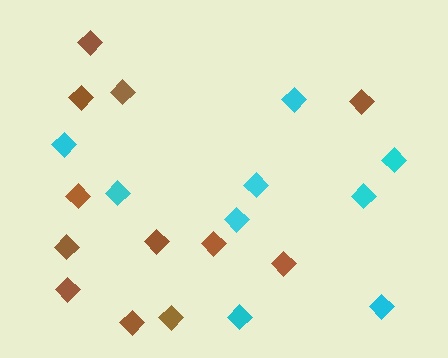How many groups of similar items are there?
There are 2 groups: one group of brown diamonds (12) and one group of cyan diamonds (9).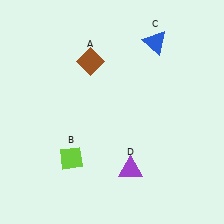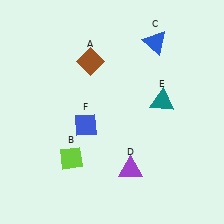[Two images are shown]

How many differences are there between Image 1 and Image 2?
There are 2 differences between the two images.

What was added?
A teal triangle (E), a blue diamond (F) were added in Image 2.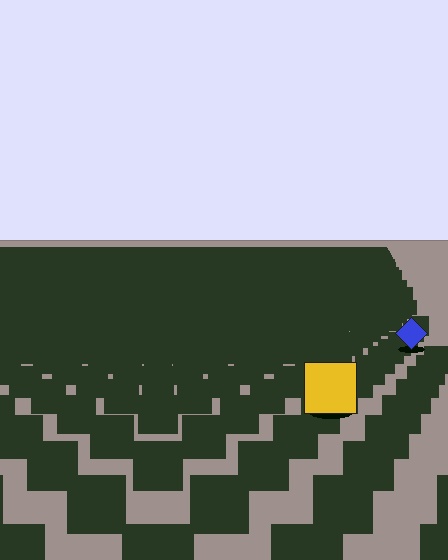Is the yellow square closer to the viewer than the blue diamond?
Yes. The yellow square is closer — you can tell from the texture gradient: the ground texture is coarser near it.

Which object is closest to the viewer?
The yellow square is closest. The texture marks near it are larger and more spread out.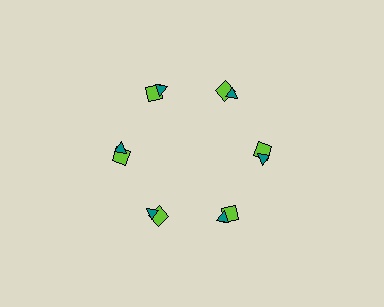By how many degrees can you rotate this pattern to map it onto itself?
The pattern maps onto itself every 60 degrees of rotation.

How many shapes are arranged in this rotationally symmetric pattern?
There are 12 shapes, arranged in 6 groups of 2.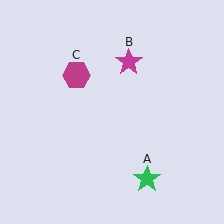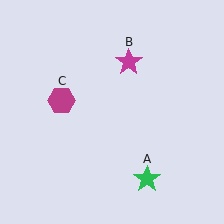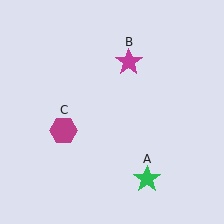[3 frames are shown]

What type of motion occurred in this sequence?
The magenta hexagon (object C) rotated counterclockwise around the center of the scene.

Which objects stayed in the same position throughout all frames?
Green star (object A) and magenta star (object B) remained stationary.